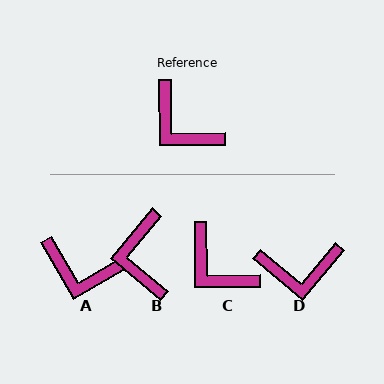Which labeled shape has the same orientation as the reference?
C.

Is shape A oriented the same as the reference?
No, it is off by about 30 degrees.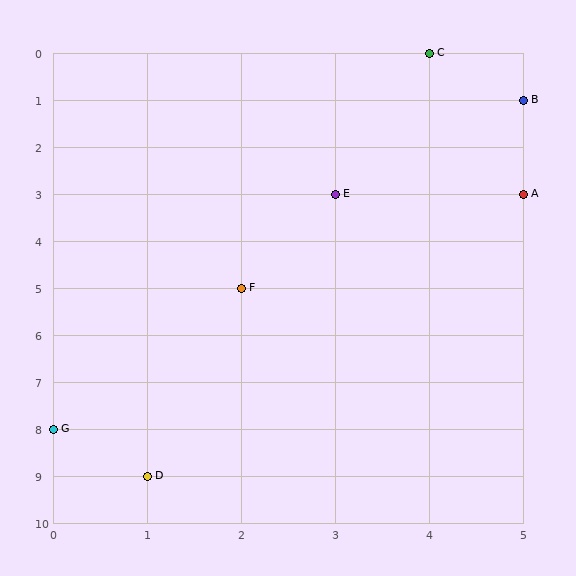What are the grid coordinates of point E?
Point E is at grid coordinates (3, 3).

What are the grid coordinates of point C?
Point C is at grid coordinates (4, 0).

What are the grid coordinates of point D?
Point D is at grid coordinates (1, 9).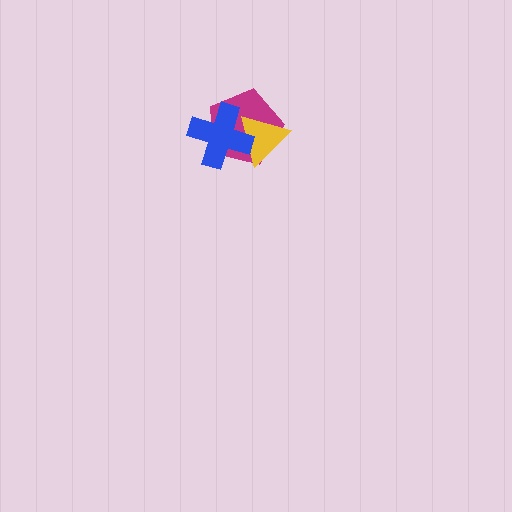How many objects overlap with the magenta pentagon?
2 objects overlap with the magenta pentagon.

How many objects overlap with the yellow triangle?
2 objects overlap with the yellow triangle.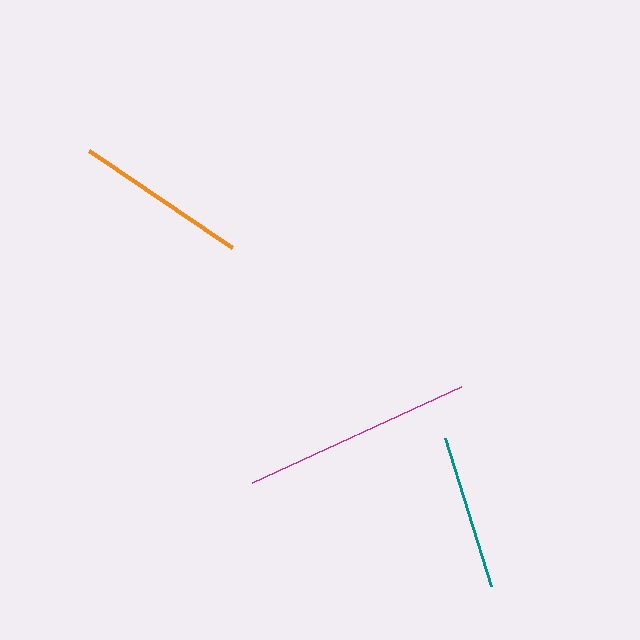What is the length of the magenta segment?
The magenta segment is approximately 230 pixels long.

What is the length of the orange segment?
The orange segment is approximately 172 pixels long.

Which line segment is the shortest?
The teal line is the shortest at approximately 155 pixels.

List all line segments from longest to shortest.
From longest to shortest: magenta, orange, teal.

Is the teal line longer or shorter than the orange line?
The orange line is longer than the teal line.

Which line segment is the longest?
The magenta line is the longest at approximately 230 pixels.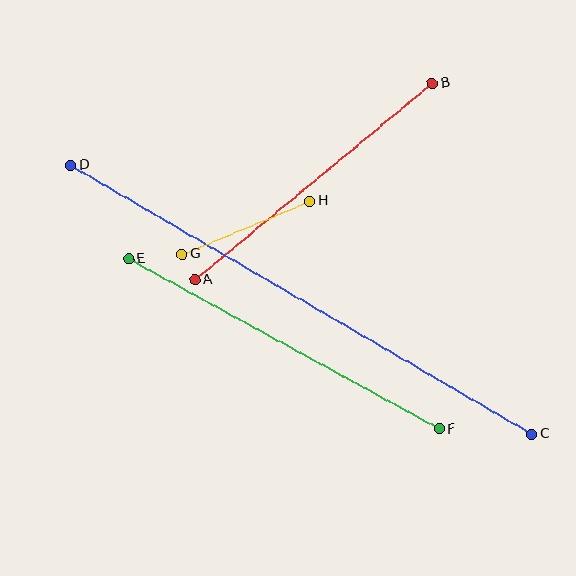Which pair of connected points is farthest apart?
Points C and D are farthest apart.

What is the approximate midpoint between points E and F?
The midpoint is at approximately (284, 344) pixels.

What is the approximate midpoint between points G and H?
The midpoint is at approximately (246, 227) pixels.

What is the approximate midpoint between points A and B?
The midpoint is at approximately (314, 181) pixels.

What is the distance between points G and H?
The distance is approximately 139 pixels.